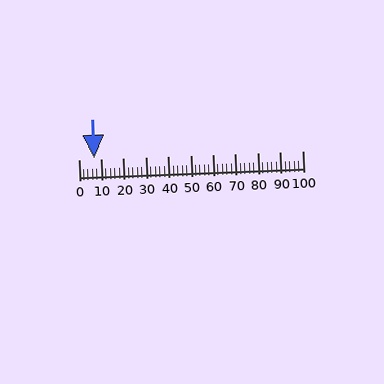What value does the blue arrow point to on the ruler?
The blue arrow points to approximately 7.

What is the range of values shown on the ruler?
The ruler shows values from 0 to 100.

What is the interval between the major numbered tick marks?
The major tick marks are spaced 10 units apart.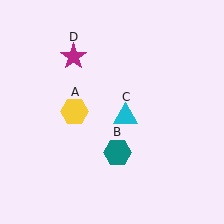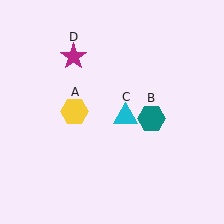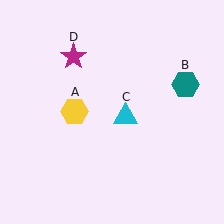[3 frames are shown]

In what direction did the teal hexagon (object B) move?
The teal hexagon (object B) moved up and to the right.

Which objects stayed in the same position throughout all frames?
Yellow hexagon (object A) and cyan triangle (object C) and magenta star (object D) remained stationary.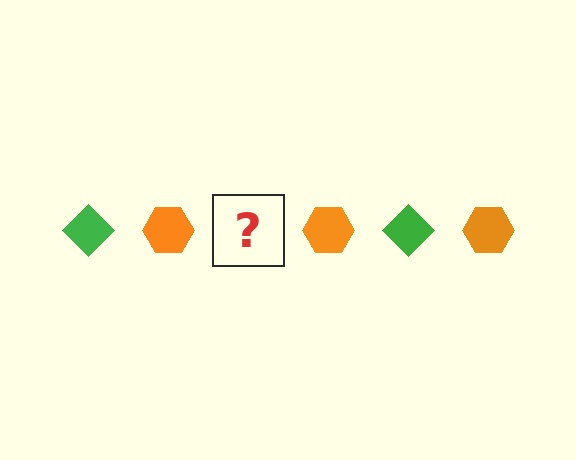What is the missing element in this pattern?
The missing element is a green diamond.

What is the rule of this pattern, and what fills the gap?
The rule is that the pattern alternates between green diamond and orange hexagon. The gap should be filled with a green diamond.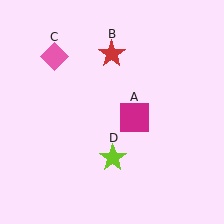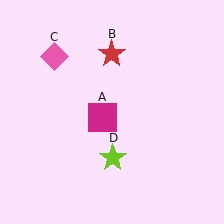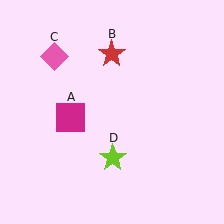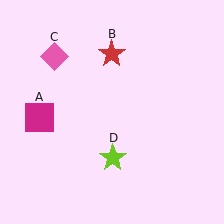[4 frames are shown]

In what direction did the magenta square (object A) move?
The magenta square (object A) moved left.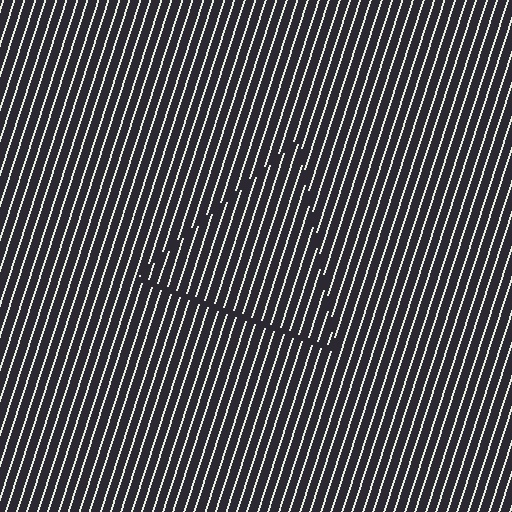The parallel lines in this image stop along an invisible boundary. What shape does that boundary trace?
An illusory triangle. The interior of the shape contains the same grating, shifted by half a period — the contour is defined by the phase discontinuity where line-ends from the inner and outer gratings abut.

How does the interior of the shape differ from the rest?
The interior of the shape contains the same grating, shifted by half a period — the contour is defined by the phase discontinuity where line-ends from the inner and outer gratings abut.